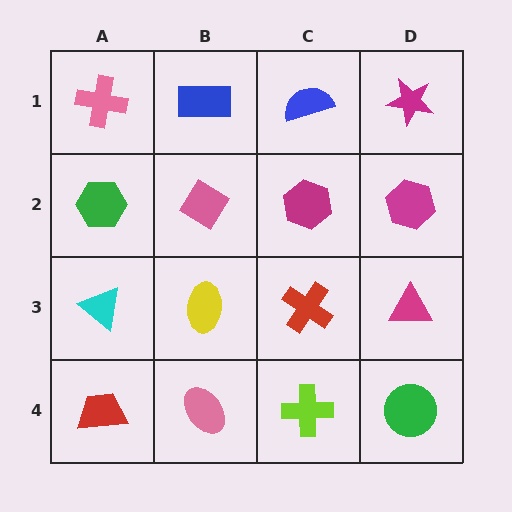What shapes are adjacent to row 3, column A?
A green hexagon (row 2, column A), a red trapezoid (row 4, column A), a yellow ellipse (row 3, column B).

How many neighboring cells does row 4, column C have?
3.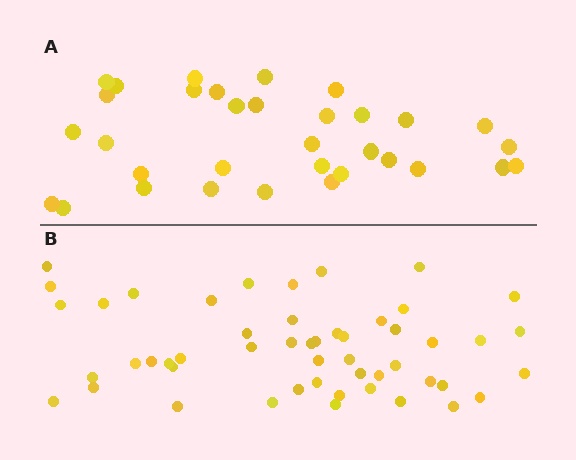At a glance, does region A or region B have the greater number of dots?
Region B (the bottom region) has more dots.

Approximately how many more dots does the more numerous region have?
Region B has approximately 20 more dots than region A.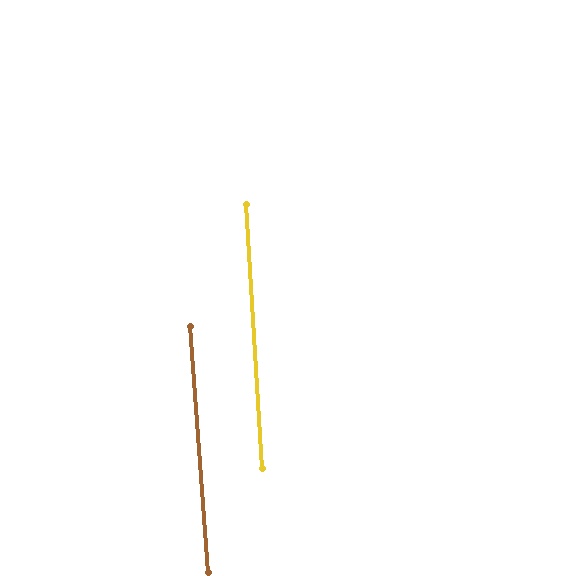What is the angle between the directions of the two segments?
Approximately 1 degree.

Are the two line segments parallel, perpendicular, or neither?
Parallel — their directions differ by only 0.6°.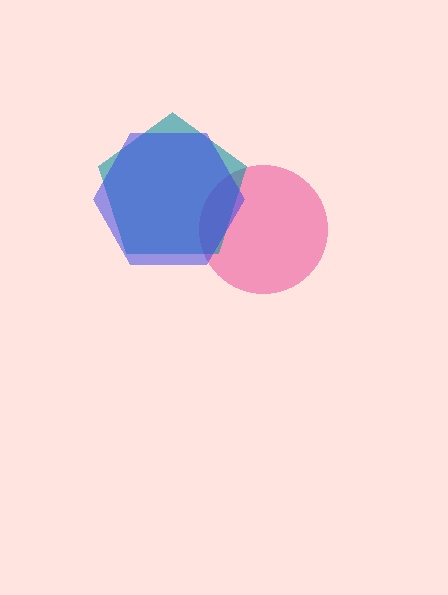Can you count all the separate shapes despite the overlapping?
Yes, there are 3 separate shapes.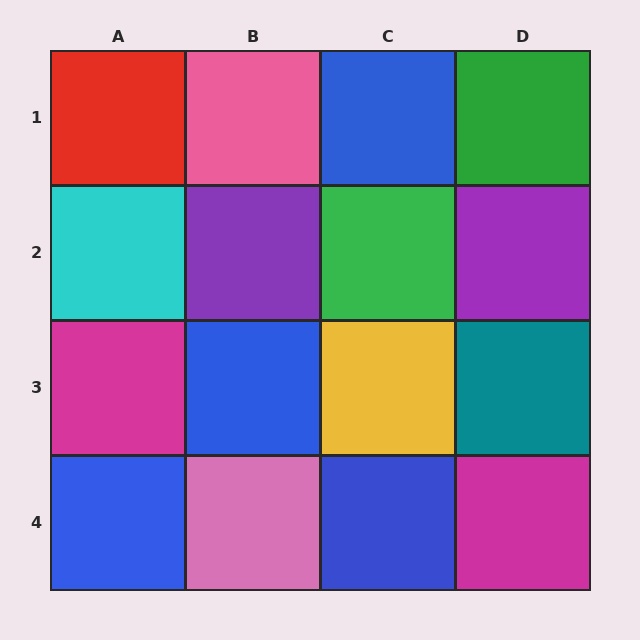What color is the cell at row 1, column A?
Red.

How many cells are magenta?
2 cells are magenta.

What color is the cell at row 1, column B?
Pink.